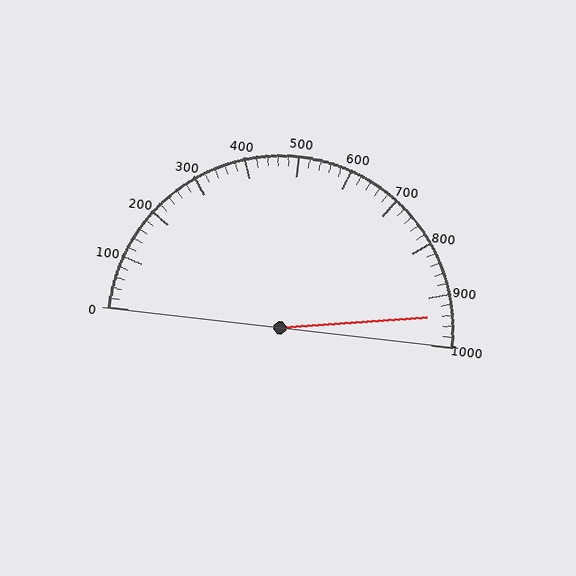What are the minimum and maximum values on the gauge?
The gauge ranges from 0 to 1000.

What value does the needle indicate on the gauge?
The needle indicates approximately 940.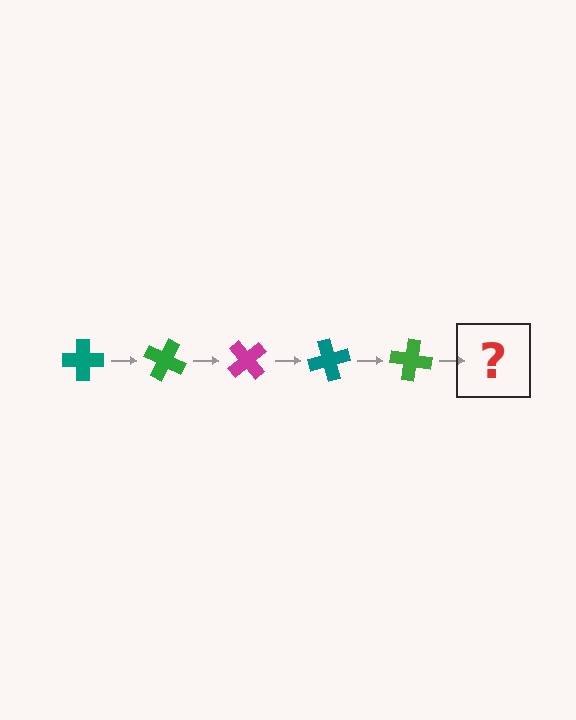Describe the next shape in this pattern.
It should be a magenta cross, rotated 125 degrees from the start.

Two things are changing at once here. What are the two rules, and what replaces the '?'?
The two rules are that it rotates 25 degrees each step and the color cycles through teal, green, and magenta. The '?' should be a magenta cross, rotated 125 degrees from the start.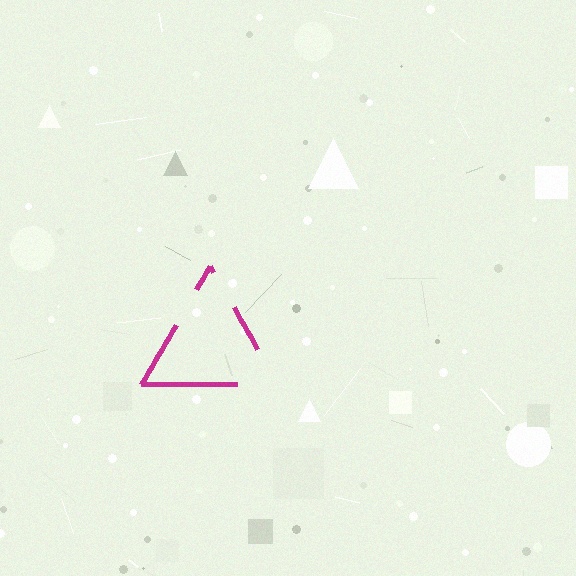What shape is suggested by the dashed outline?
The dashed outline suggests a triangle.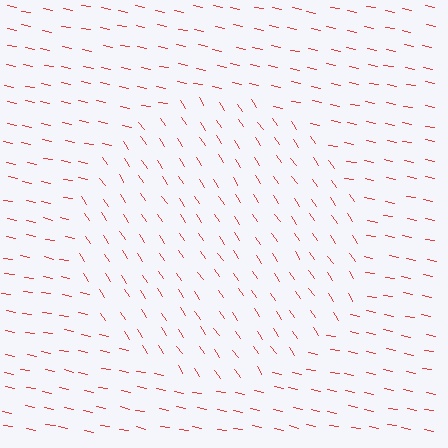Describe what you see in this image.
The image is filled with small red line segments. A circle region in the image has lines oriented differently from the surrounding lines, creating a visible texture boundary.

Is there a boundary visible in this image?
Yes, there is a texture boundary formed by a change in line orientation.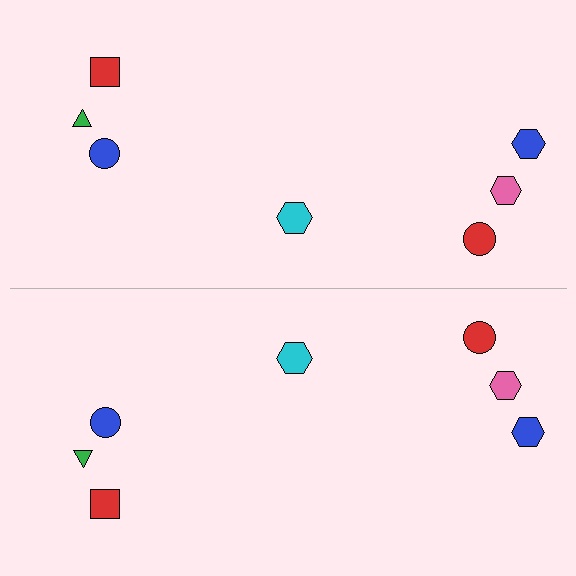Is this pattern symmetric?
Yes, this pattern has bilateral (reflection) symmetry.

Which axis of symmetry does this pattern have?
The pattern has a horizontal axis of symmetry running through the center of the image.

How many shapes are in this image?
There are 14 shapes in this image.